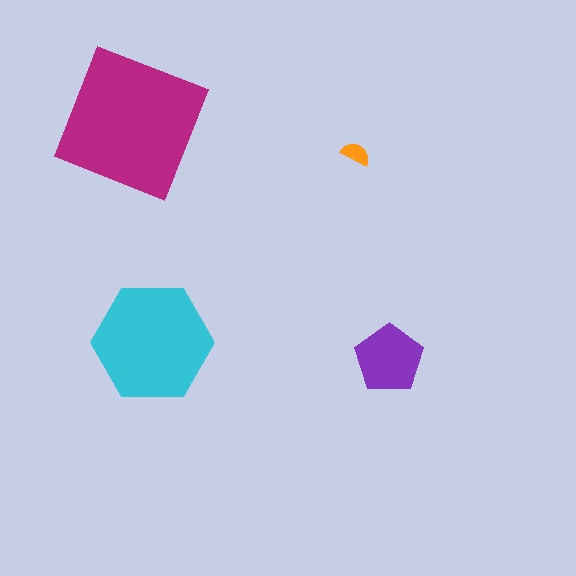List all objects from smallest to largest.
The orange semicircle, the purple pentagon, the cyan hexagon, the magenta square.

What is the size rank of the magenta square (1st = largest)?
1st.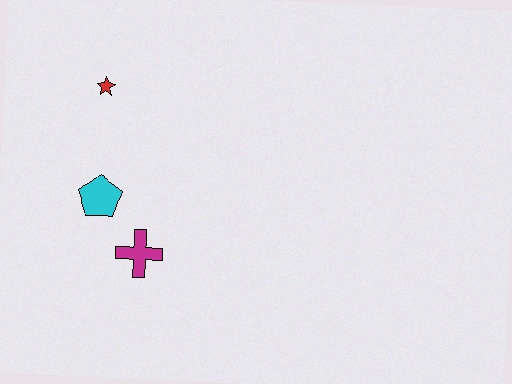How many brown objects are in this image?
There are no brown objects.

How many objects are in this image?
There are 3 objects.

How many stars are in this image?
There is 1 star.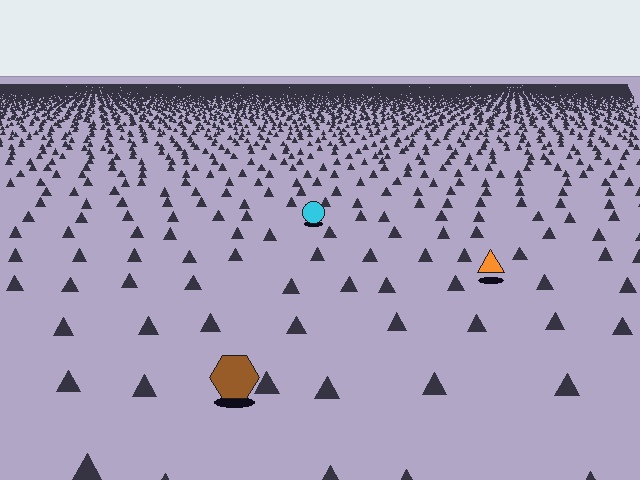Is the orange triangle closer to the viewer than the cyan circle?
Yes. The orange triangle is closer — you can tell from the texture gradient: the ground texture is coarser near it.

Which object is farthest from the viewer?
The cyan circle is farthest from the viewer. It appears smaller and the ground texture around it is denser.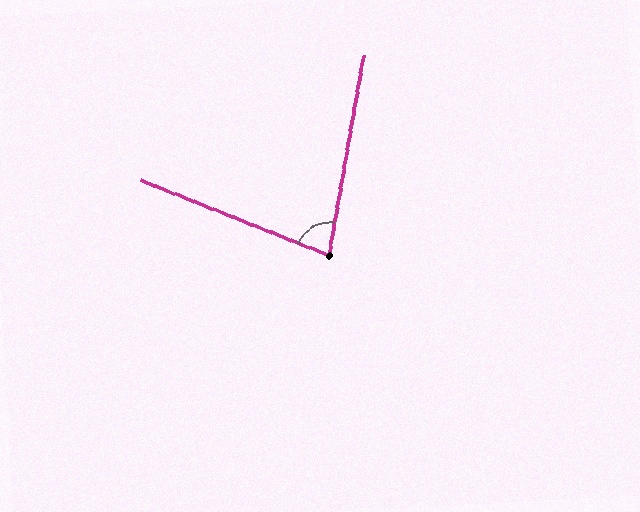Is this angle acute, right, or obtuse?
It is acute.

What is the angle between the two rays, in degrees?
Approximately 78 degrees.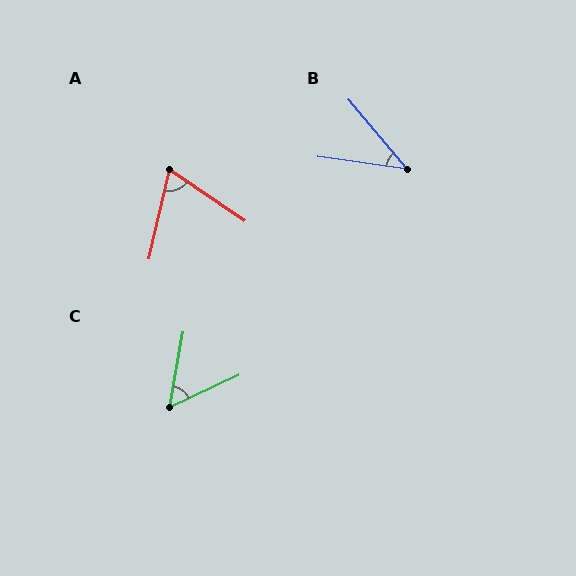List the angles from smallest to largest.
B (42°), C (55°), A (69°).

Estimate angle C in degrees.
Approximately 55 degrees.